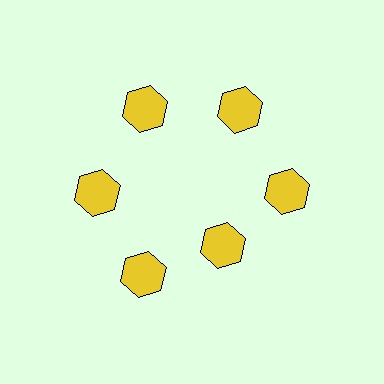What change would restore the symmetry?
The symmetry would be restored by moving it outward, back onto the ring so that all 6 hexagons sit at equal angles and equal distance from the center.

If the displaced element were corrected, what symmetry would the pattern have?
It would have 6-fold rotational symmetry — the pattern would map onto itself every 60 degrees.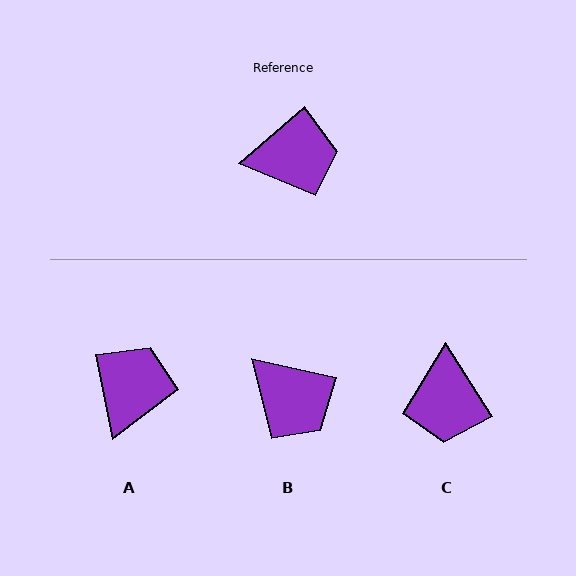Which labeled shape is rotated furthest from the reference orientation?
C, about 98 degrees away.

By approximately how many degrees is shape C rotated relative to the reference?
Approximately 98 degrees clockwise.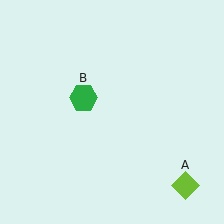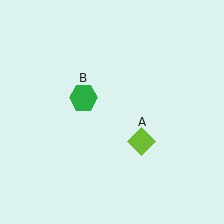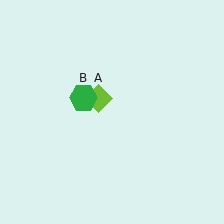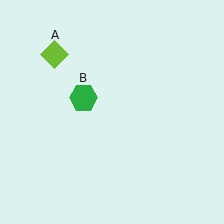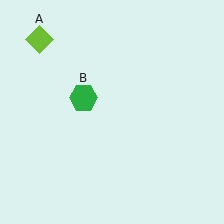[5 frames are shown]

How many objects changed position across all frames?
1 object changed position: lime diamond (object A).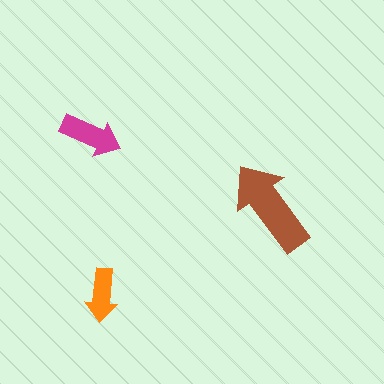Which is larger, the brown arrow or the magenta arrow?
The brown one.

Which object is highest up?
The magenta arrow is topmost.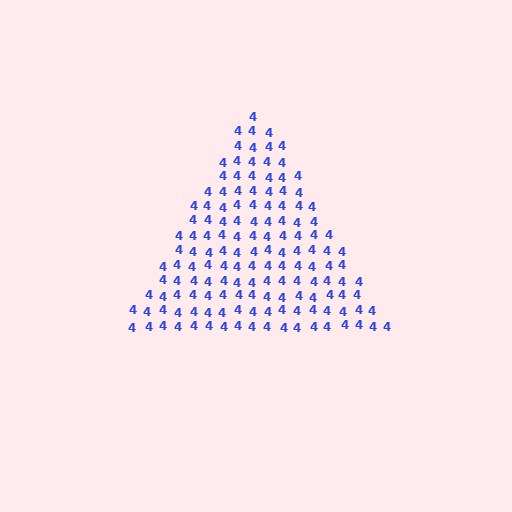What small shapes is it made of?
It is made of small digit 4's.